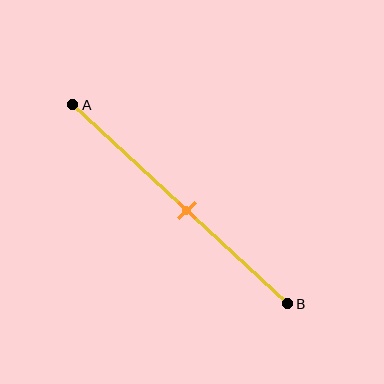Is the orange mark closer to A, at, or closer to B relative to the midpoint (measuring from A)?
The orange mark is closer to point B than the midpoint of segment AB.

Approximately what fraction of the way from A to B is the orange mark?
The orange mark is approximately 55% of the way from A to B.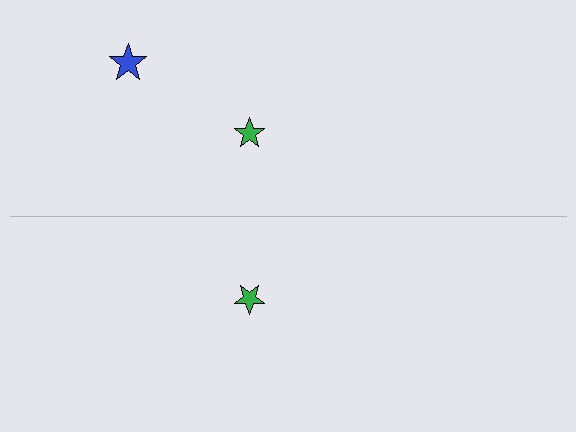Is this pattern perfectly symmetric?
No, the pattern is not perfectly symmetric. A blue star is missing from the bottom side.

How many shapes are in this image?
There are 3 shapes in this image.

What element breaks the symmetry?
A blue star is missing from the bottom side.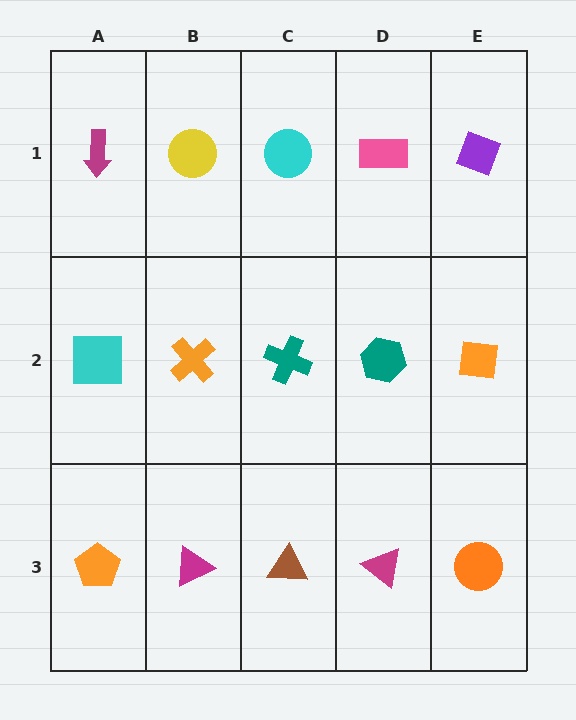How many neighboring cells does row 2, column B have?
4.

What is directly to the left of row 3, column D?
A brown triangle.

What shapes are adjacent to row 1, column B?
An orange cross (row 2, column B), a magenta arrow (row 1, column A), a cyan circle (row 1, column C).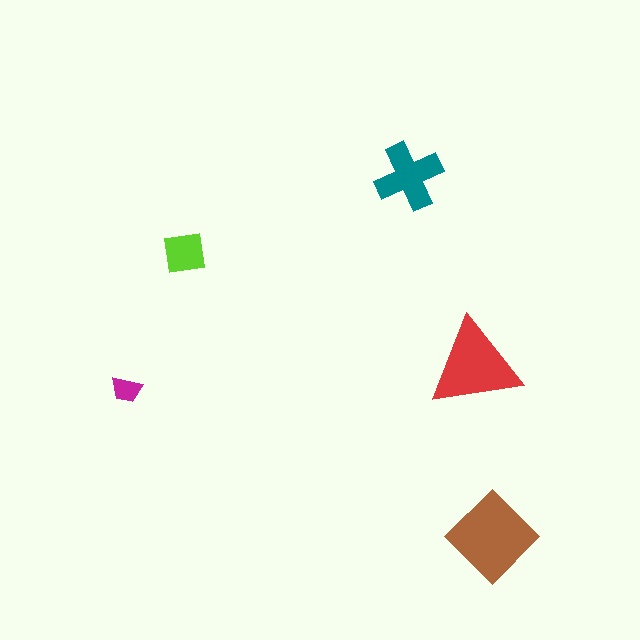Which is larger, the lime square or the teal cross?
The teal cross.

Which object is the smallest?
The magenta trapezoid.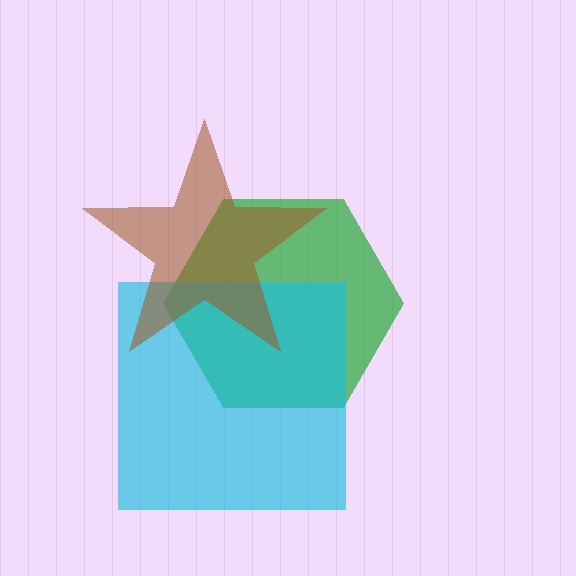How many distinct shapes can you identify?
There are 3 distinct shapes: a green hexagon, a cyan square, a brown star.